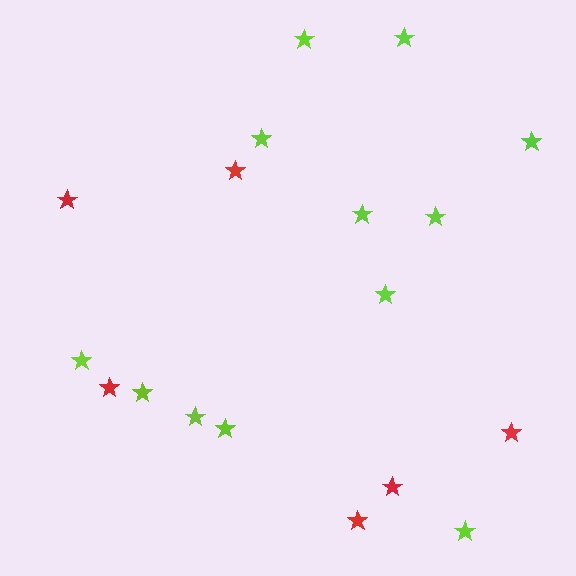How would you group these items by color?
There are 2 groups: one group of red stars (6) and one group of lime stars (12).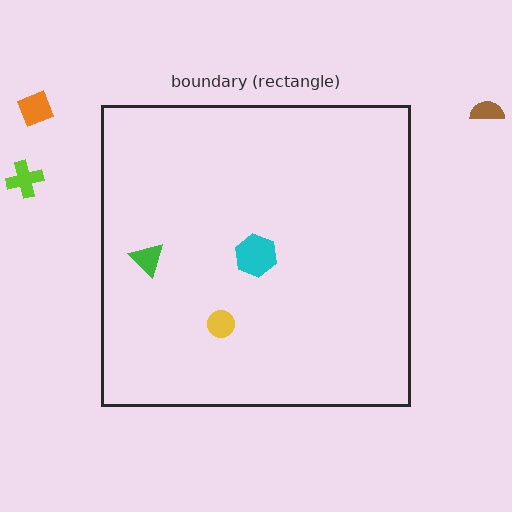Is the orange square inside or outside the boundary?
Outside.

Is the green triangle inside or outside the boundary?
Inside.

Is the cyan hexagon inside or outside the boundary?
Inside.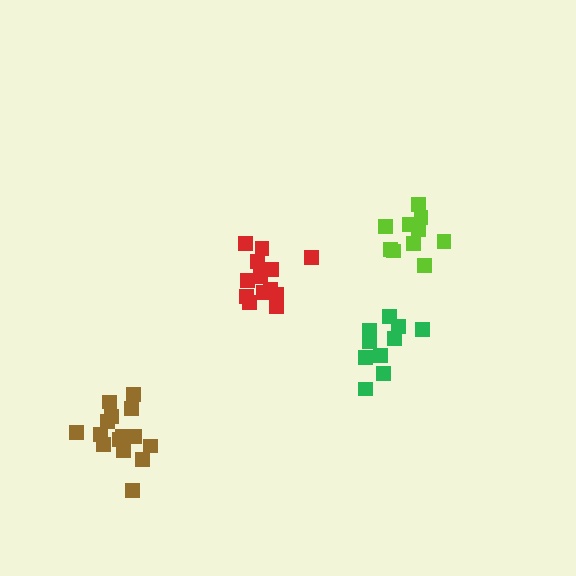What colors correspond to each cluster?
The clusters are colored: lime, red, brown, green.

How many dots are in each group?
Group 1: 10 dots, Group 2: 13 dots, Group 3: 15 dots, Group 4: 10 dots (48 total).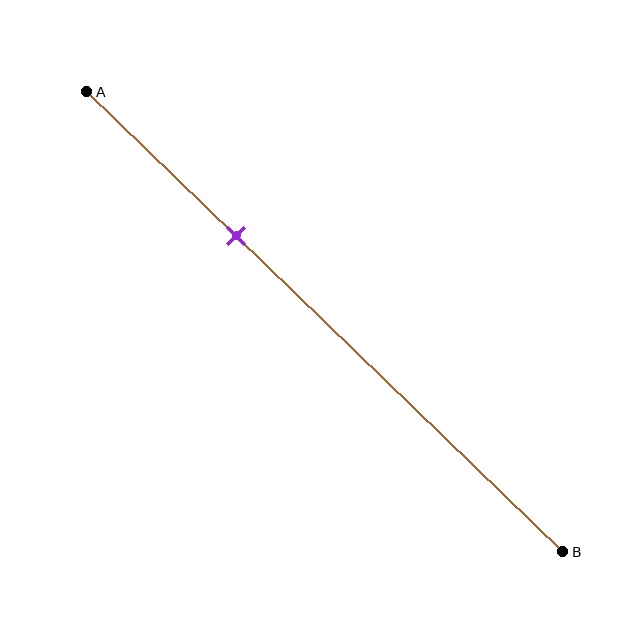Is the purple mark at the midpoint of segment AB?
No, the mark is at about 30% from A, not at the 50% midpoint.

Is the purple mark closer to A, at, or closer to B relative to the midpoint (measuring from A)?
The purple mark is closer to point A than the midpoint of segment AB.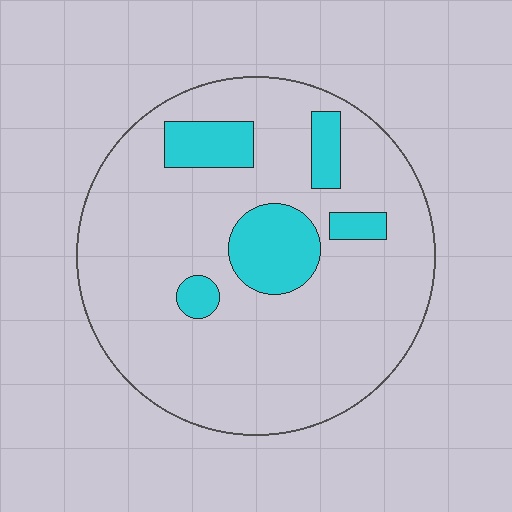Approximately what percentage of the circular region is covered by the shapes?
Approximately 15%.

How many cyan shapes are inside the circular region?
5.